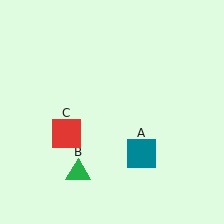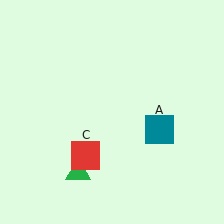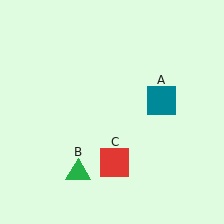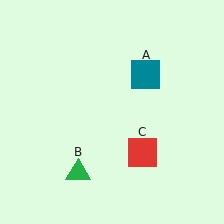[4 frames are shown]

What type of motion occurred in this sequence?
The teal square (object A), red square (object C) rotated counterclockwise around the center of the scene.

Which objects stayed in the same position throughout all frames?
Green triangle (object B) remained stationary.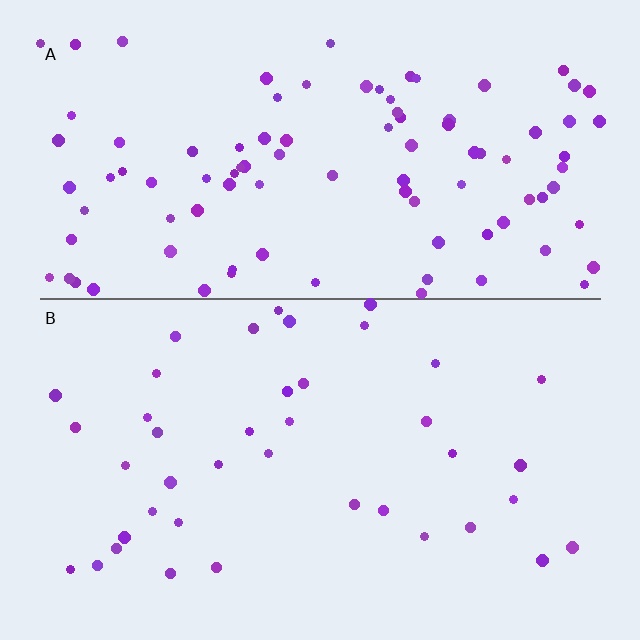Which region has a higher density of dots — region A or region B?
A (the top).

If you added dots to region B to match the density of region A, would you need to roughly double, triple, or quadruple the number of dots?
Approximately double.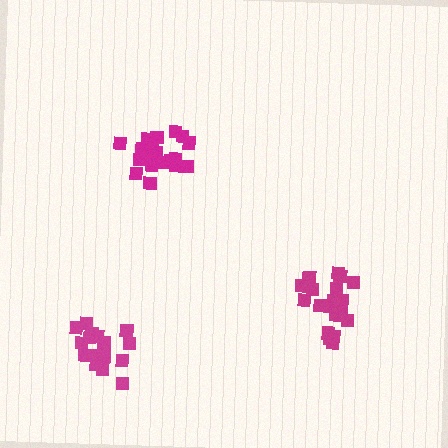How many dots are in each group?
Group 1: 21 dots, Group 2: 18 dots, Group 3: 20 dots (59 total).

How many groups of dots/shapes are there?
There are 3 groups.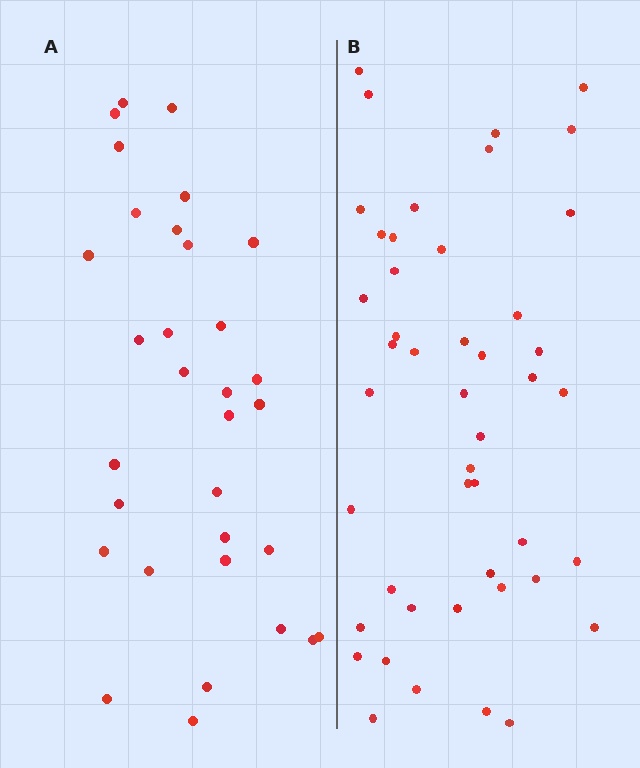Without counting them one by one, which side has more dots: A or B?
Region B (the right region) has more dots.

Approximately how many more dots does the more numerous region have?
Region B has approximately 15 more dots than region A.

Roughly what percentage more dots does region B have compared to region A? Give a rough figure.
About 45% more.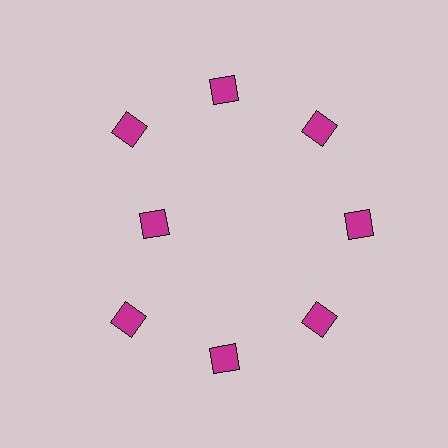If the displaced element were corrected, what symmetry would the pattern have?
It would have 8-fold rotational symmetry — the pattern would map onto itself every 45 degrees.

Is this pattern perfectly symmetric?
No. The 8 magenta diamonds are arranged in a ring, but one element near the 9 o'clock position is pulled inward toward the center, breaking the 8-fold rotational symmetry.